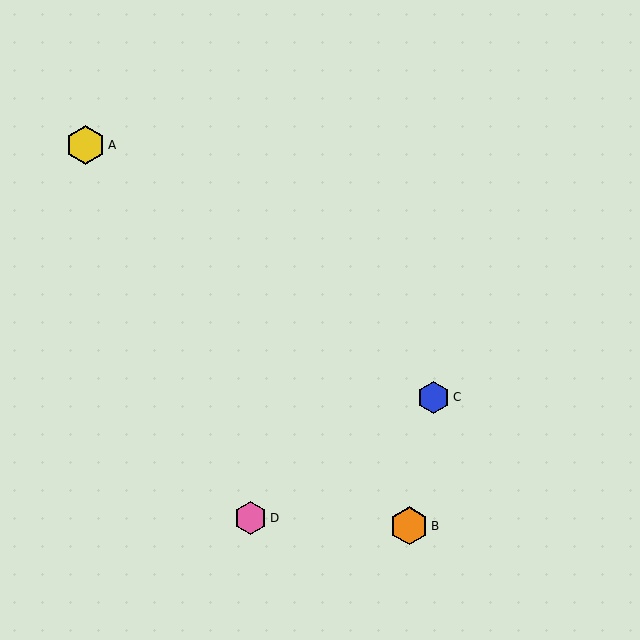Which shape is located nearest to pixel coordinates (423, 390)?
The blue hexagon (labeled C) at (434, 397) is nearest to that location.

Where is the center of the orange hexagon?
The center of the orange hexagon is at (409, 526).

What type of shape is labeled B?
Shape B is an orange hexagon.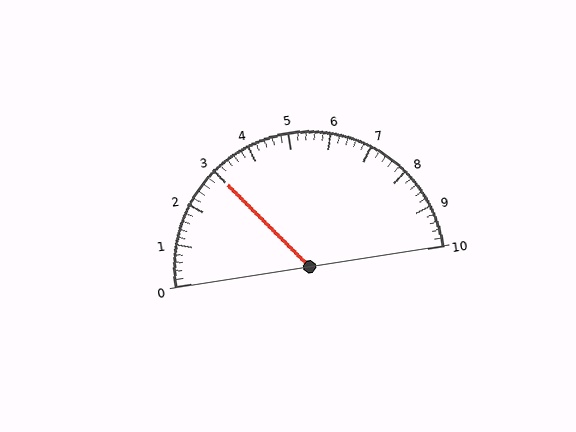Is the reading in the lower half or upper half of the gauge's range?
The reading is in the lower half of the range (0 to 10).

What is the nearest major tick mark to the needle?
The nearest major tick mark is 3.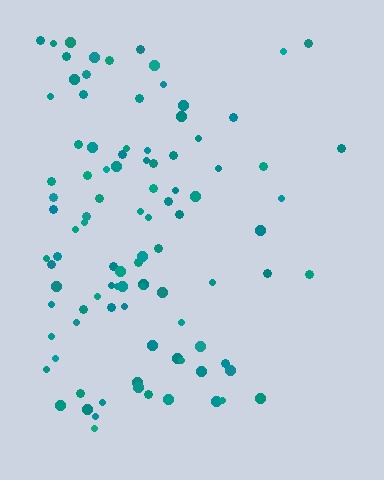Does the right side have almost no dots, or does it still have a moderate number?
Still a moderate number, just noticeably fewer than the left.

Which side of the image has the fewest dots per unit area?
The right.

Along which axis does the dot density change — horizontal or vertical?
Horizontal.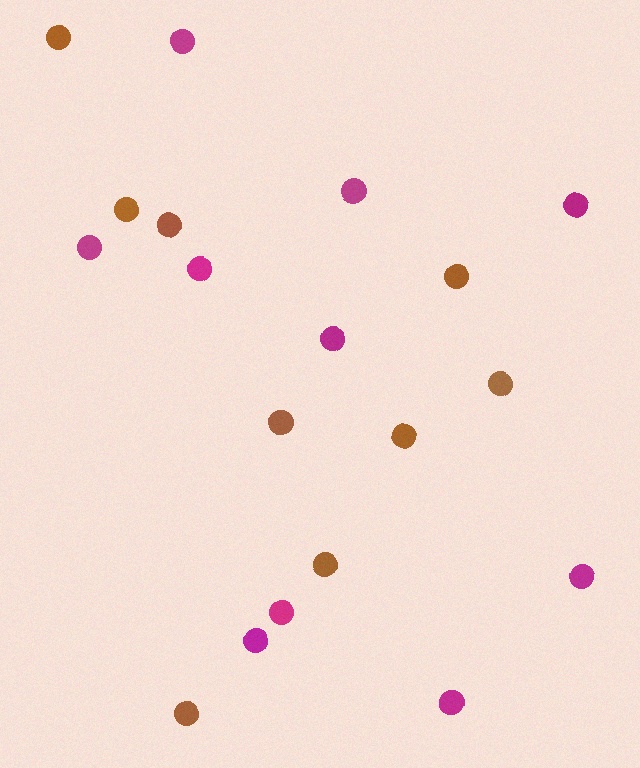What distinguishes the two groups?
There are 2 groups: one group of brown circles (9) and one group of magenta circles (10).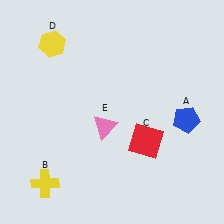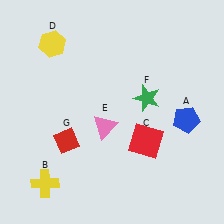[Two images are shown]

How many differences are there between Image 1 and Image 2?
There are 2 differences between the two images.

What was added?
A green star (F), a red diamond (G) were added in Image 2.